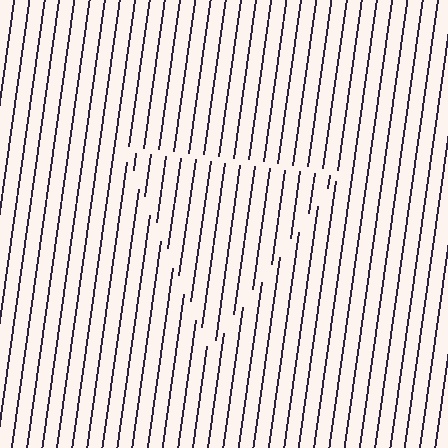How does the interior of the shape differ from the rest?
The interior of the shape contains the same grating, shifted by half a period — the contour is defined by the phase discontinuity where line-ends from the inner and outer gratings abut.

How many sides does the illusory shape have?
3 sides — the line-ends trace a triangle.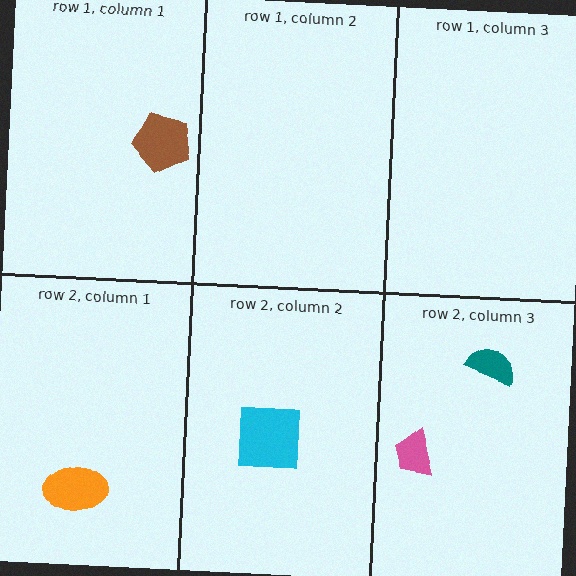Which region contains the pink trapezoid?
The row 2, column 3 region.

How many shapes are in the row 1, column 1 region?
1.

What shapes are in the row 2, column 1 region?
The orange ellipse.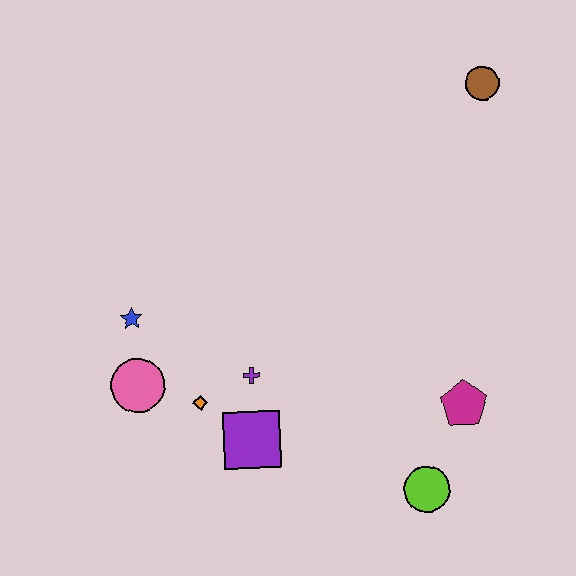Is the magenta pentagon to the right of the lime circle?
Yes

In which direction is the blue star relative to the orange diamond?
The blue star is above the orange diamond.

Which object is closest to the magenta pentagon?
The lime circle is closest to the magenta pentagon.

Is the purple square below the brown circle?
Yes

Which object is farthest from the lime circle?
The brown circle is farthest from the lime circle.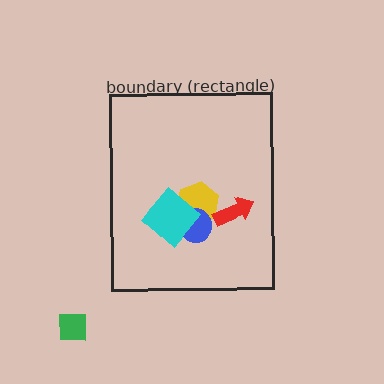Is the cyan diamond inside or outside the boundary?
Inside.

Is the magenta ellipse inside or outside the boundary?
Inside.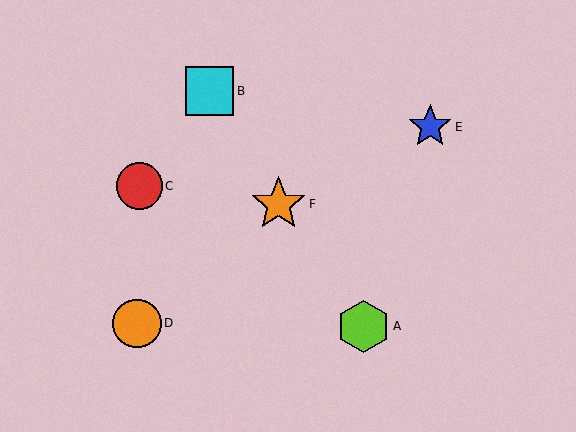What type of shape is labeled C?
Shape C is a red circle.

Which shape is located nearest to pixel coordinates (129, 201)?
The red circle (labeled C) at (139, 186) is nearest to that location.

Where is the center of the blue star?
The center of the blue star is at (430, 127).